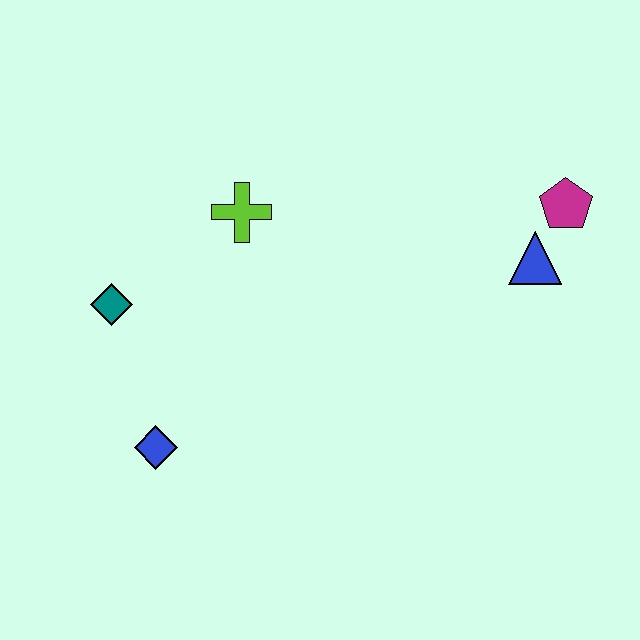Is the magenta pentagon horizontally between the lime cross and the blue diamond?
No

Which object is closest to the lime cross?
The teal diamond is closest to the lime cross.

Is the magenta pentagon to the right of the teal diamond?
Yes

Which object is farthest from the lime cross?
The magenta pentagon is farthest from the lime cross.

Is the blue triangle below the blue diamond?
No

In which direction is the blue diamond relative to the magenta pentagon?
The blue diamond is to the left of the magenta pentagon.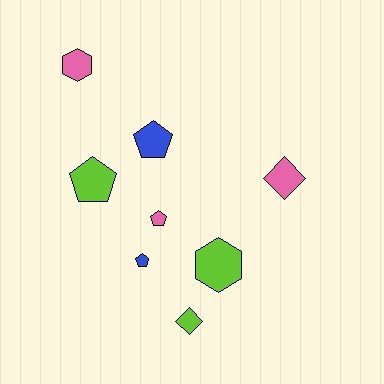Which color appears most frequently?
Pink, with 3 objects.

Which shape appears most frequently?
Pentagon, with 4 objects.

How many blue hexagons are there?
There are no blue hexagons.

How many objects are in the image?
There are 8 objects.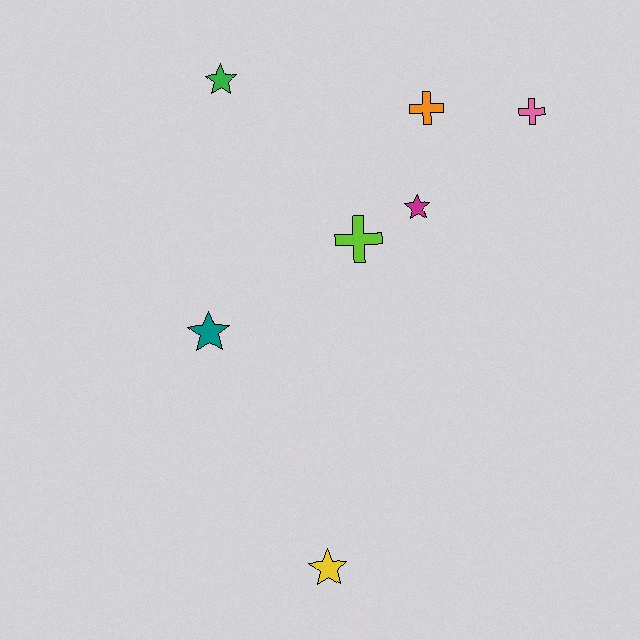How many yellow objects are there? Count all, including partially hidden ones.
There is 1 yellow object.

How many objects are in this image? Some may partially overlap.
There are 7 objects.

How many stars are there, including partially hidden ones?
There are 4 stars.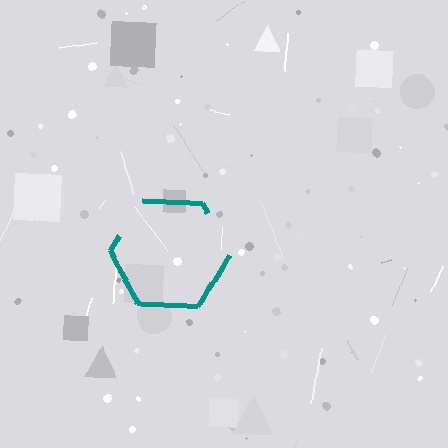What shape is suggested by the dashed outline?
The dashed outline suggests a hexagon.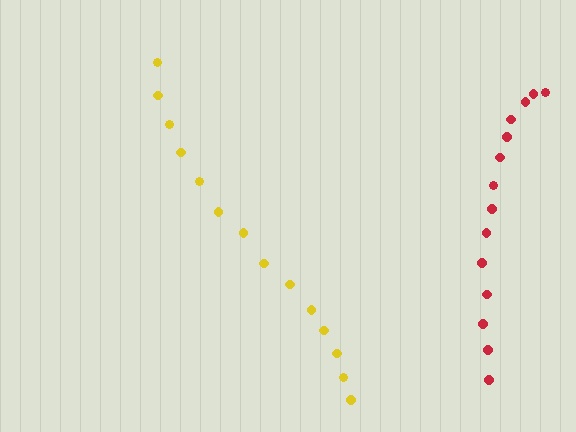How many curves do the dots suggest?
There are 2 distinct paths.